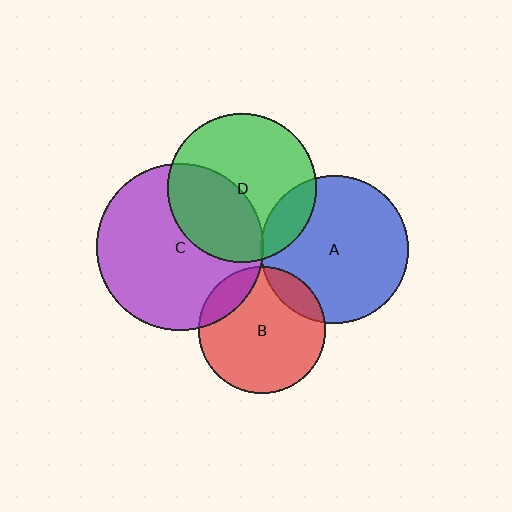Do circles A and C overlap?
Yes.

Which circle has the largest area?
Circle C (purple).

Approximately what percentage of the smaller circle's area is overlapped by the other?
Approximately 5%.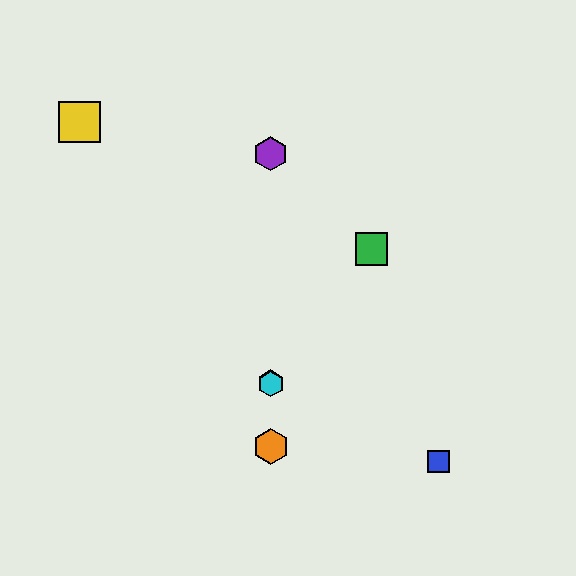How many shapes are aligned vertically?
4 shapes (the red hexagon, the purple hexagon, the orange hexagon, the cyan hexagon) are aligned vertically.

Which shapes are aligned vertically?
The red hexagon, the purple hexagon, the orange hexagon, the cyan hexagon are aligned vertically.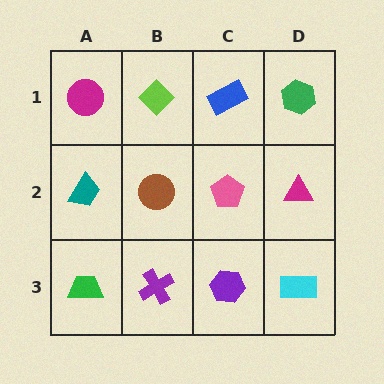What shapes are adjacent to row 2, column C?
A blue rectangle (row 1, column C), a purple hexagon (row 3, column C), a brown circle (row 2, column B), a magenta triangle (row 2, column D).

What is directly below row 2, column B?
A purple cross.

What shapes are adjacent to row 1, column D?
A magenta triangle (row 2, column D), a blue rectangle (row 1, column C).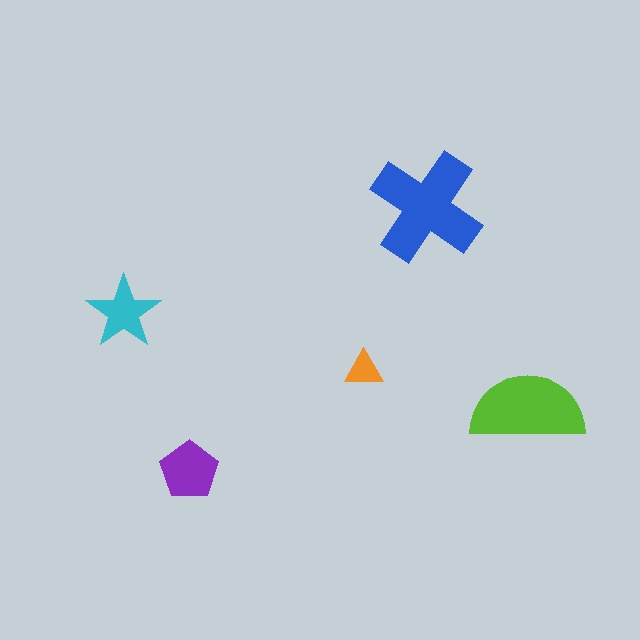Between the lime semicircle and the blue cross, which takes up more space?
The blue cross.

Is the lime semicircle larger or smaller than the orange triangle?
Larger.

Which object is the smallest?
The orange triangle.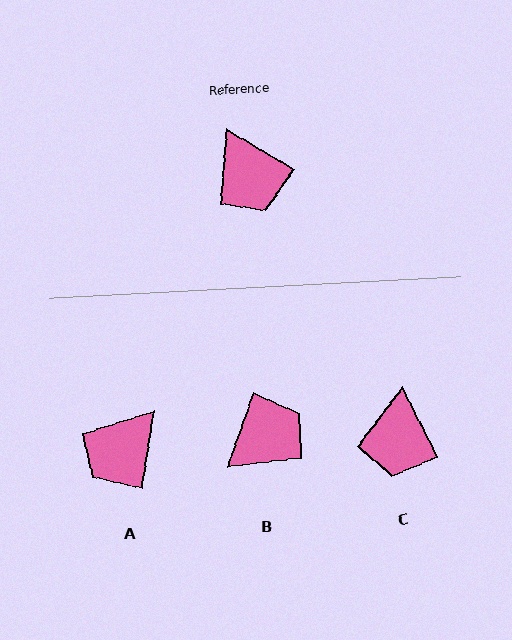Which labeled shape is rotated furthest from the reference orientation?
B, about 102 degrees away.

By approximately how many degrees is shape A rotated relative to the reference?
Approximately 68 degrees clockwise.